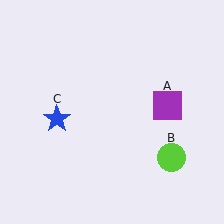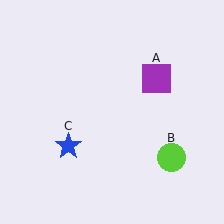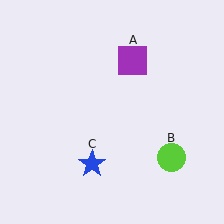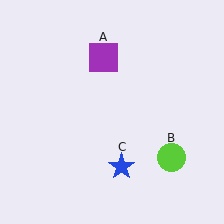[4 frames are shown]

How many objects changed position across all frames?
2 objects changed position: purple square (object A), blue star (object C).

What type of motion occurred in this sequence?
The purple square (object A), blue star (object C) rotated counterclockwise around the center of the scene.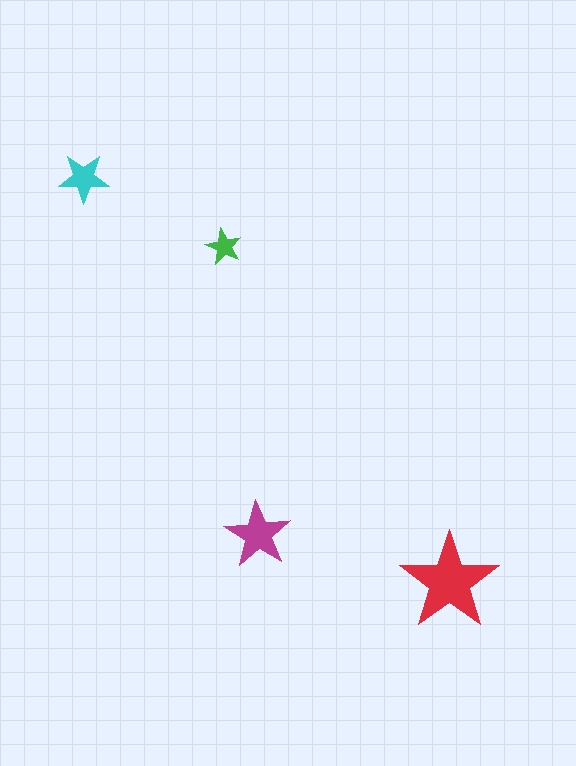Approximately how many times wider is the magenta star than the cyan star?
About 1.5 times wider.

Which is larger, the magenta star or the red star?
The red one.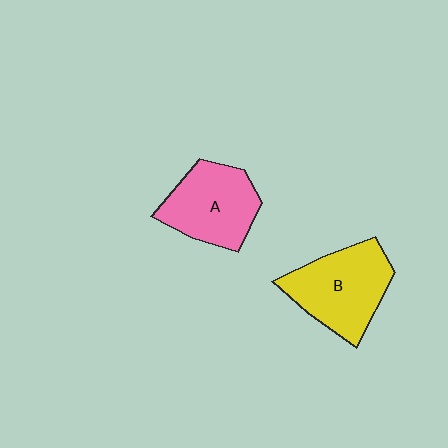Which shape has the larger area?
Shape B (yellow).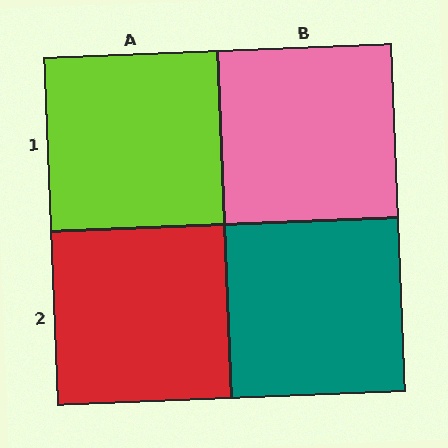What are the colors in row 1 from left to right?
Lime, pink.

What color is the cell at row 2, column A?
Red.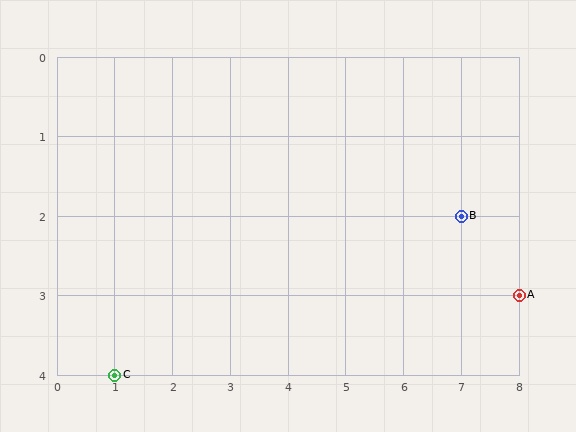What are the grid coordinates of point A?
Point A is at grid coordinates (8, 3).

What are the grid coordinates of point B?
Point B is at grid coordinates (7, 2).